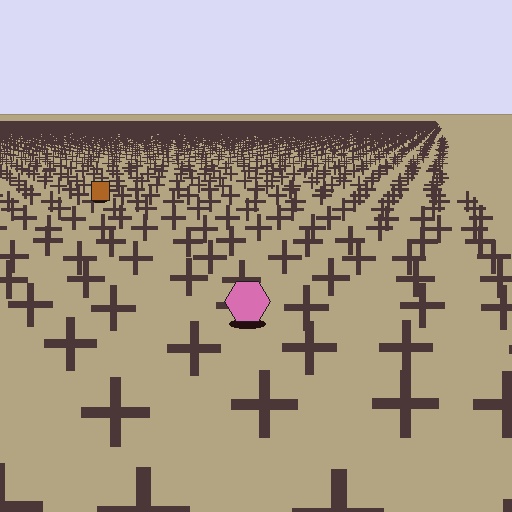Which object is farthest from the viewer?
The brown square is farthest from the viewer. It appears smaller and the ground texture around it is denser.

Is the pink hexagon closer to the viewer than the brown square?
Yes. The pink hexagon is closer — you can tell from the texture gradient: the ground texture is coarser near it.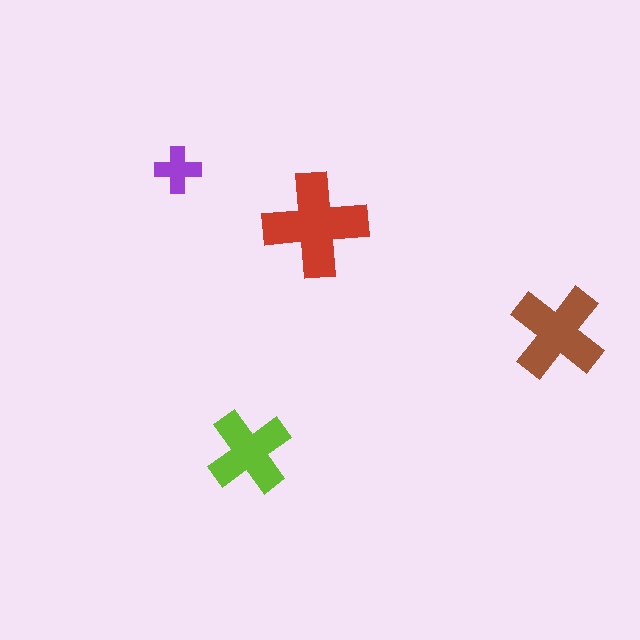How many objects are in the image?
There are 4 objects in the image.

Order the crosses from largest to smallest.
the red one, the brown one, the lime one, the purple one.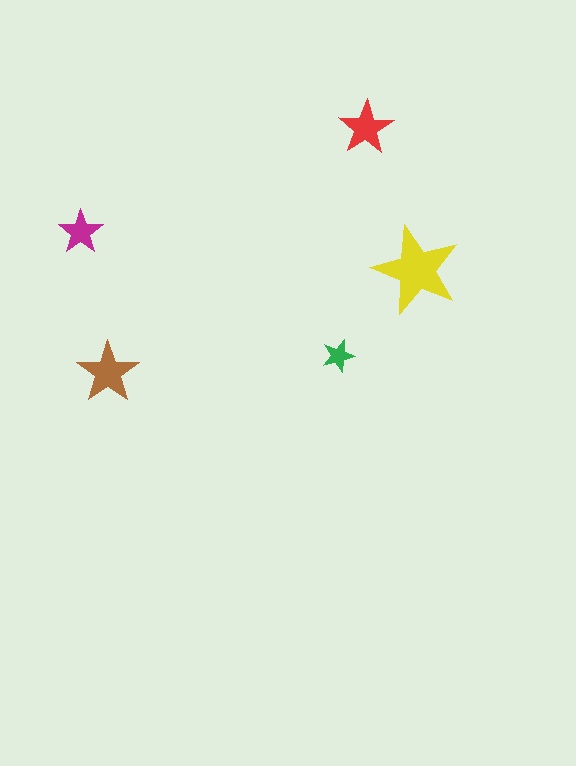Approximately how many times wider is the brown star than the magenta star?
About 1.5 times wider.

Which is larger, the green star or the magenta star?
The magenta one.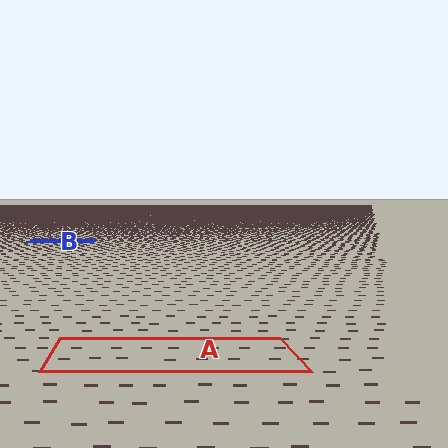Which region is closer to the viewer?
Region A is closer. The texture elements there are larger and more spread out.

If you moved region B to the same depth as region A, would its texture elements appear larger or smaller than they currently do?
They would appear larger. At a closer depth, the same texture elements are projected at a bigger on-screen size.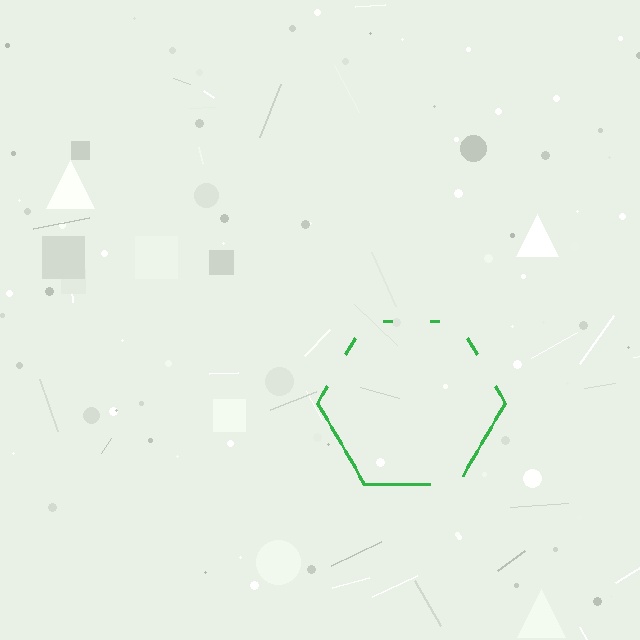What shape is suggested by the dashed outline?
The dashed outline suggests a hexagon.